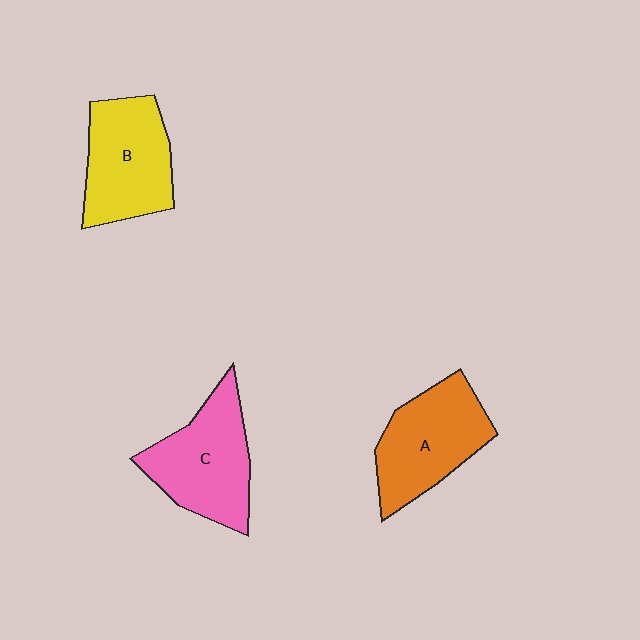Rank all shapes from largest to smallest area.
From largest to smallest: C (pink), A (orange), B (yellow).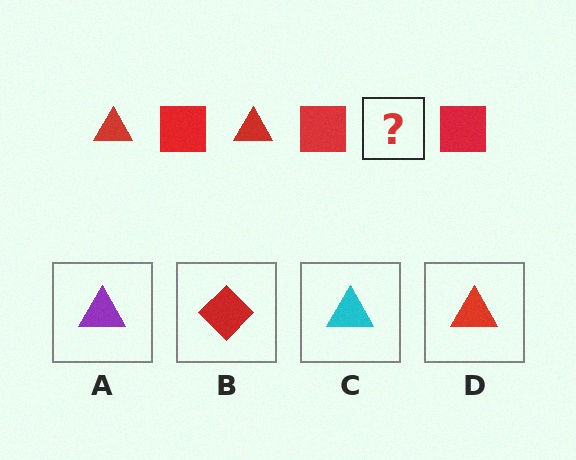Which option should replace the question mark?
Option D.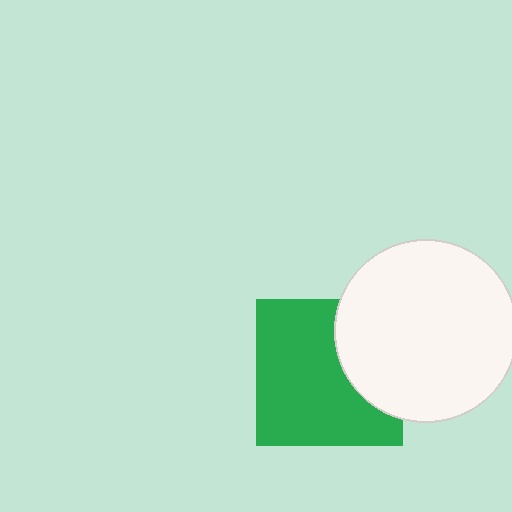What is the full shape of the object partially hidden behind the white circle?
The partially hidden object is a green square.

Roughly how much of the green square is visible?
Most of it is visible (roughly 69%).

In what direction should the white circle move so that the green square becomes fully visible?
The white circle should move right. That is the shortest direction to clear the overlap and leave the green square fully visible.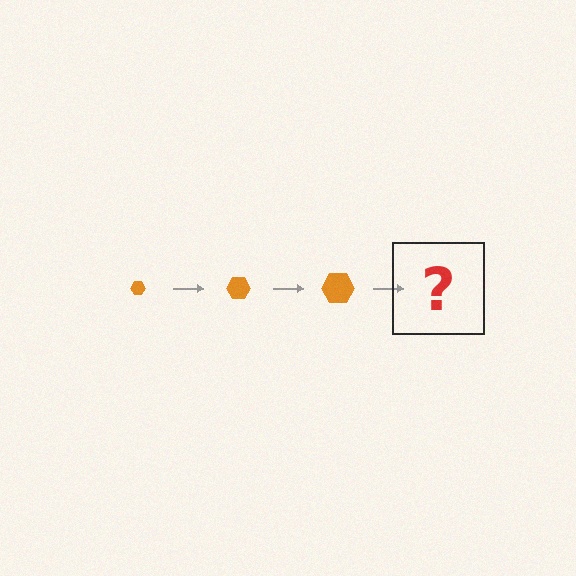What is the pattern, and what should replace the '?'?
The pattern is that the hexagon gets progressively larger each step. The '?' should be an orange hexagon, larger than the previous one.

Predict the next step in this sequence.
The next step is an orange hexagon, larger than the previous one.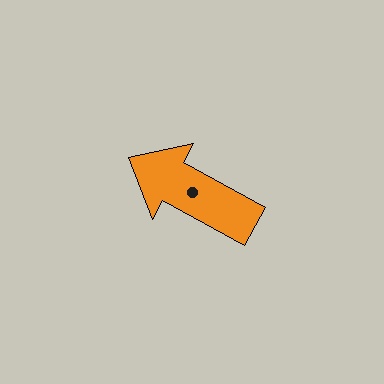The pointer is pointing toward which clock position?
Roughly 10 o'clock.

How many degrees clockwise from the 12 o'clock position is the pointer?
Approximately 299 degrees.